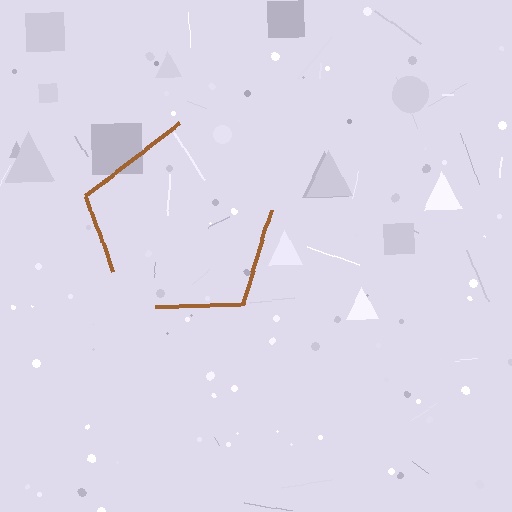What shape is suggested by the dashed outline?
The dashed outline suggests a pentagon.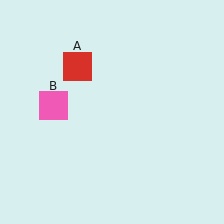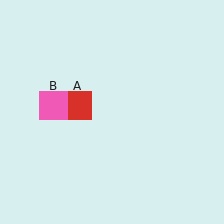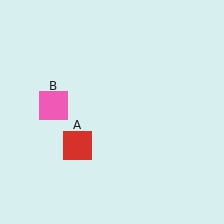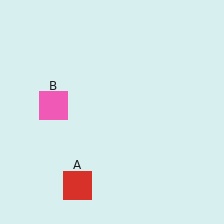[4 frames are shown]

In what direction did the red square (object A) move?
The red square (object A) moved down.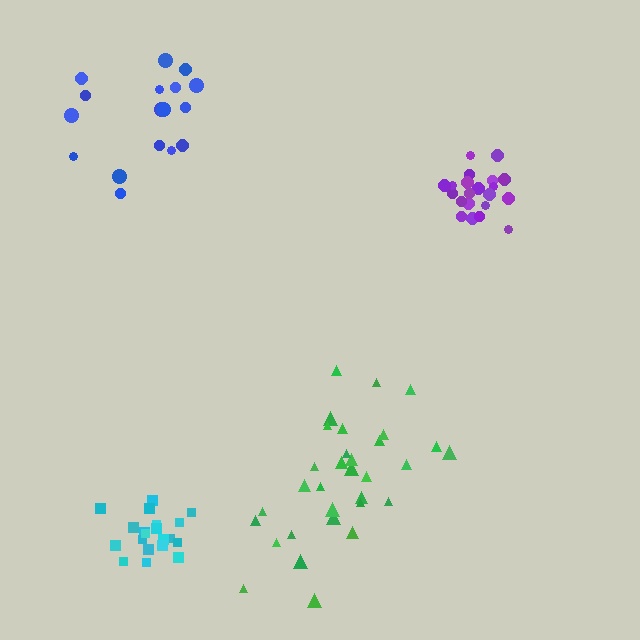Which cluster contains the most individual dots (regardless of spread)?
Green (32).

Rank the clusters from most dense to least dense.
purple, cyan, blue, green.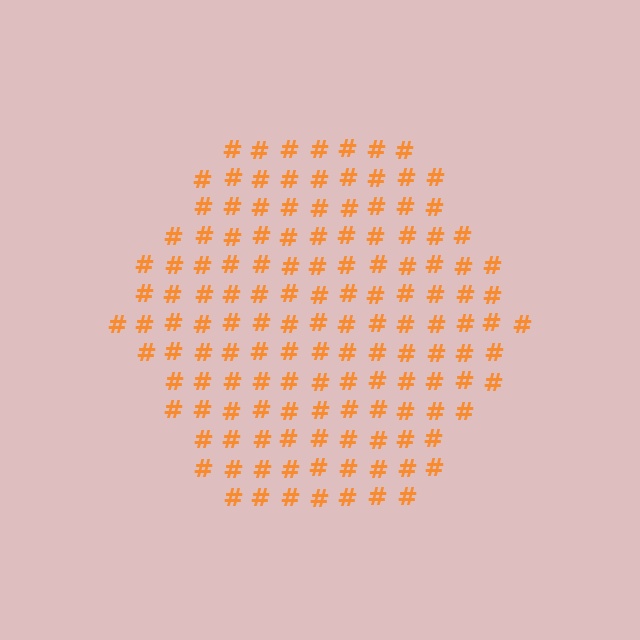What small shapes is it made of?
It is made of small hash symbols.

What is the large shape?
The large shape is a hexagon.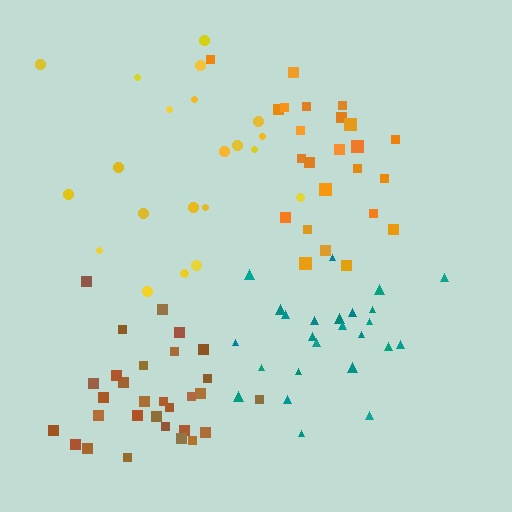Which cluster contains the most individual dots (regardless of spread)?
Brown (30).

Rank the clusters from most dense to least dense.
brown, teal, orange, yellow.